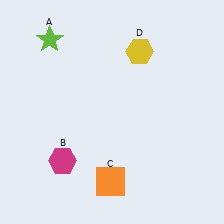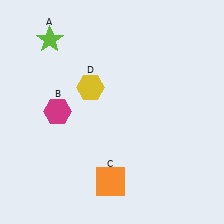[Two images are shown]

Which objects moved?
The objects that moved are: the magenta hexagon (B), the yellow hexagon (D).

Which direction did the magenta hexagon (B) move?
The magenta hexagon (B) moved up.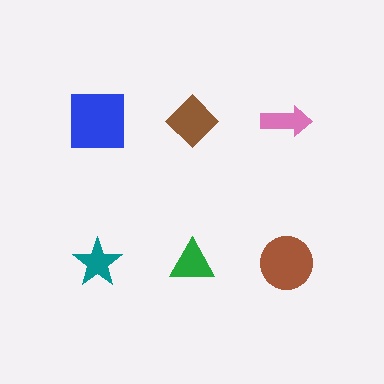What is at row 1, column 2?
A brown diamond.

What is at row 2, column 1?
A teal star.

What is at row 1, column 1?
A blue square.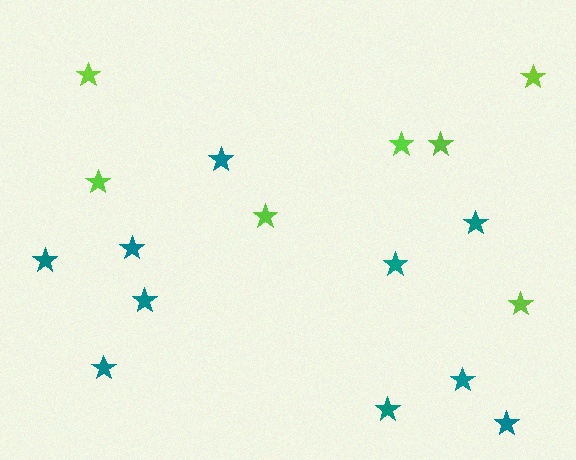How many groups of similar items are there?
There are 2 groups: one group of lime stars (7) and one group of teal stars (10).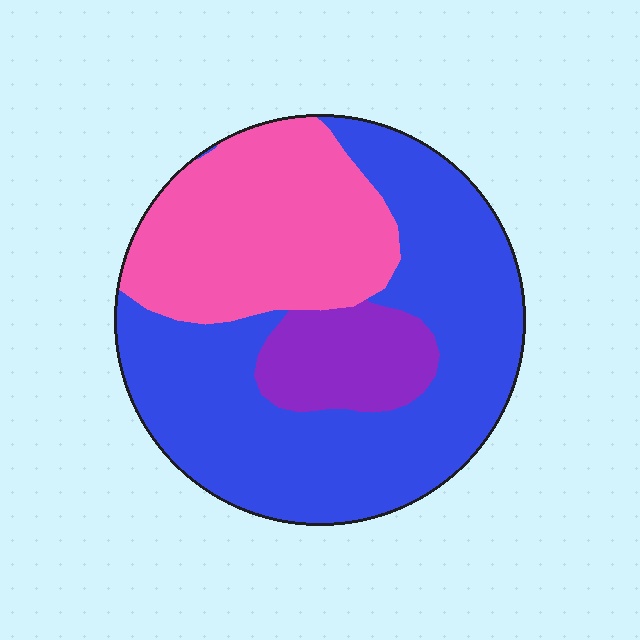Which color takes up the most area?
Blue, at roughly 55%.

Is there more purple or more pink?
Pink.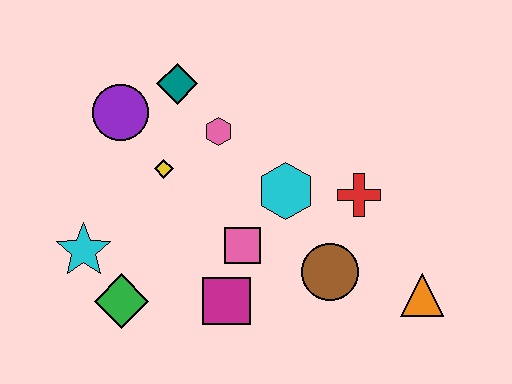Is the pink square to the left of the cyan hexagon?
Yes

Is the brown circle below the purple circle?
Yes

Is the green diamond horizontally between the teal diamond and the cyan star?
Yes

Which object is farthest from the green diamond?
The orange triangle is farthest from the green diamond.